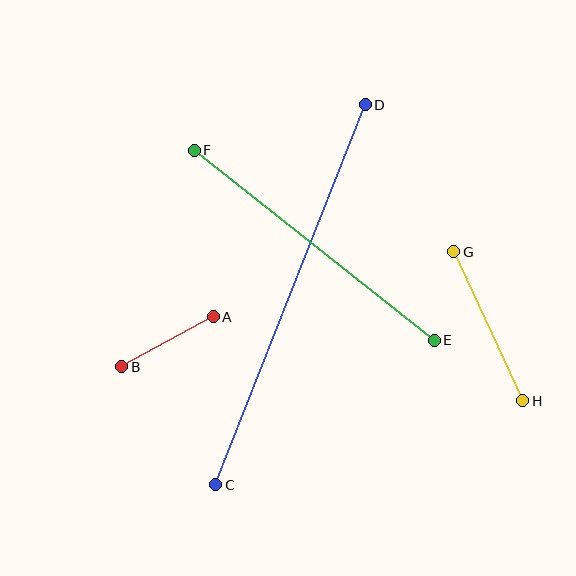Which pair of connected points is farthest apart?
Points C and D are farthest apart.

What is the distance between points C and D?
The distance is approximately 409 pixels.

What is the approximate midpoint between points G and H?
The midpoint is at approximately (488, 326) pixels.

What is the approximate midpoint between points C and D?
The midpoint is at approximately (291, 295) pixels.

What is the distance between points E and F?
The distance is approximately 306 pixels.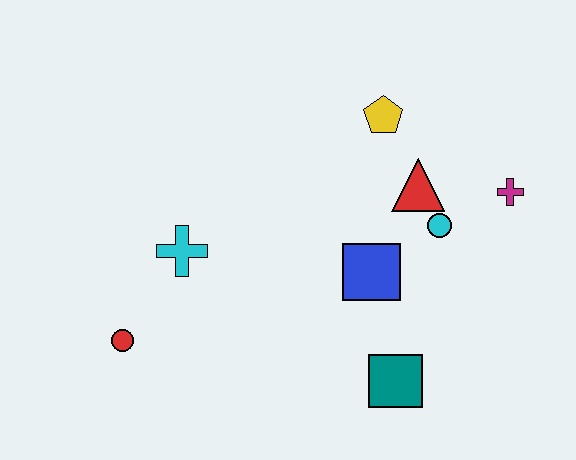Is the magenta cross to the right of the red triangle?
Yes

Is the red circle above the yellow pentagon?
No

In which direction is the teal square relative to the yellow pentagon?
The teal square is below the yellow pentagon.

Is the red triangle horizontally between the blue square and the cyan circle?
Yes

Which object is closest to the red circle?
The cyan cross is closest to the red circle.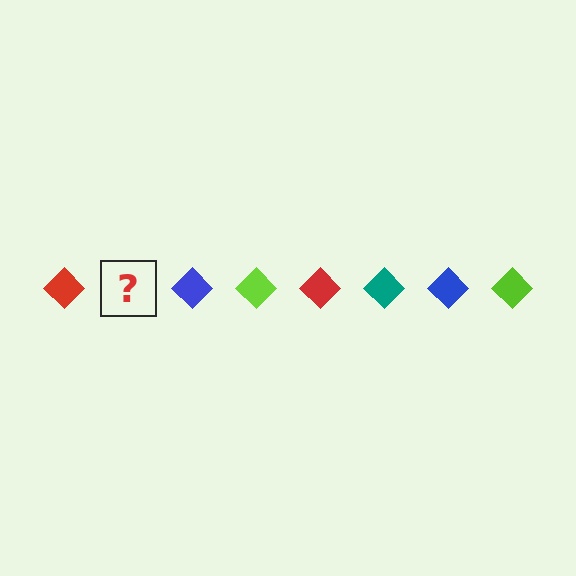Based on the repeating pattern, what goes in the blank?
The blank should be a teal diamond.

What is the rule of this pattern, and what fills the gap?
The rule is that the pattern cycles through red, teal, blue, lime diamonds. The gap should be filled with a teal diamond.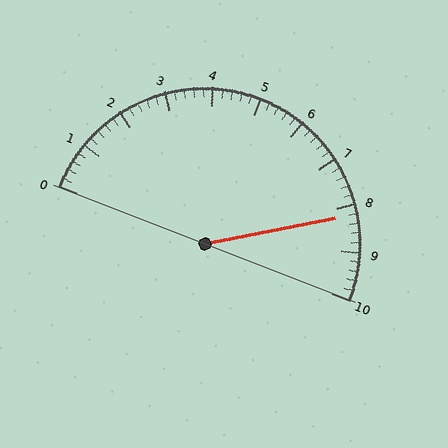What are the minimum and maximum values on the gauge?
The gauge ranges from 0 to 10.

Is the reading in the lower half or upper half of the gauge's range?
The reading is in the upper half of the range (0 to 10).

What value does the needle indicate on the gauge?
The needle indicates approximately 8.2.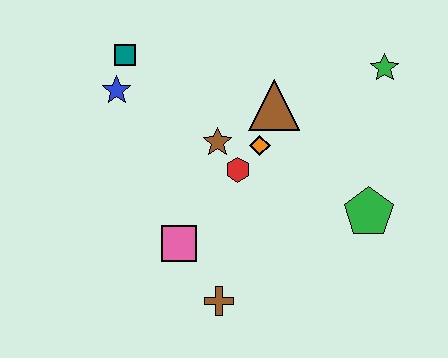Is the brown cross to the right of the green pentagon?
No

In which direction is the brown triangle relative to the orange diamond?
The brown triangle is above the orange diamond.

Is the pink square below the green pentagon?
Yes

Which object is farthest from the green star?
The brown cross is farthest from the green star.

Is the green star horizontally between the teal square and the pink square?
No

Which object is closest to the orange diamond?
The red hexagon is closest to the orange diamond.